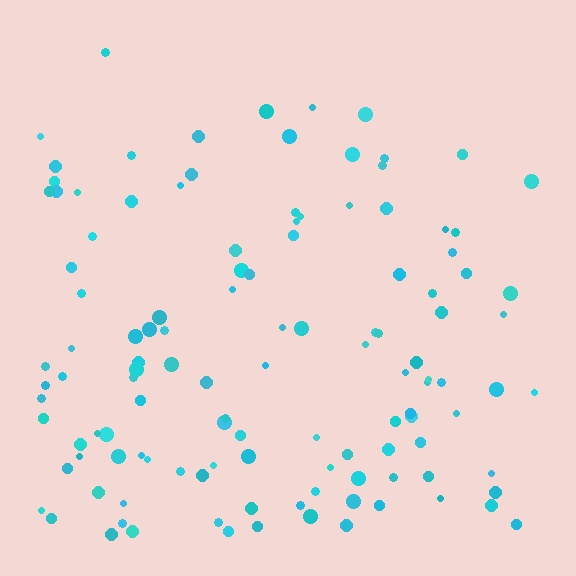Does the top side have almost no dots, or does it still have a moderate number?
Still a moderate number, just noticeably fewer than the bottom.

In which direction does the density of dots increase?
From top to bottom, with the bottom side densest.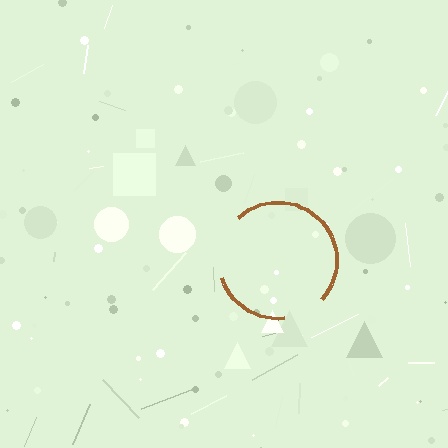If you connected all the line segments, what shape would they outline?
They would outline a circle.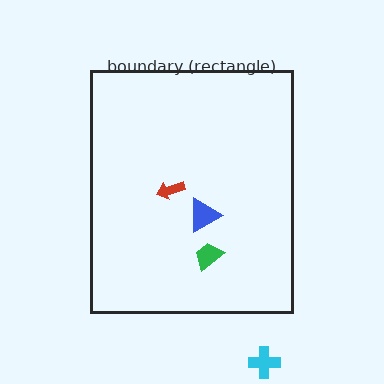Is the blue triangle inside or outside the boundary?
Inside.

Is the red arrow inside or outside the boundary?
Inside.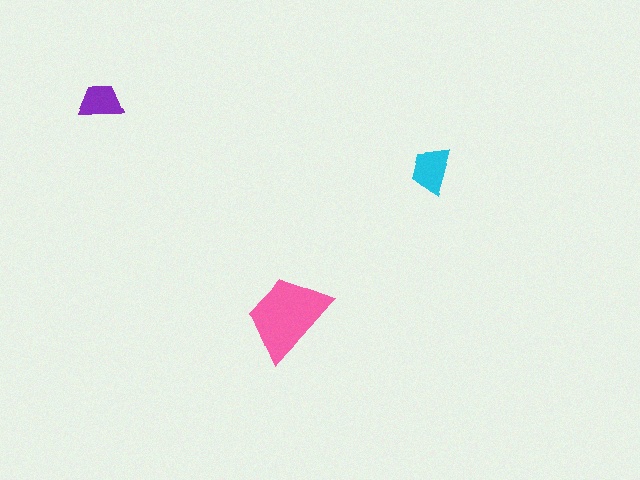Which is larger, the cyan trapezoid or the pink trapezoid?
The pink one.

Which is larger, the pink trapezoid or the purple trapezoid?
The pink one.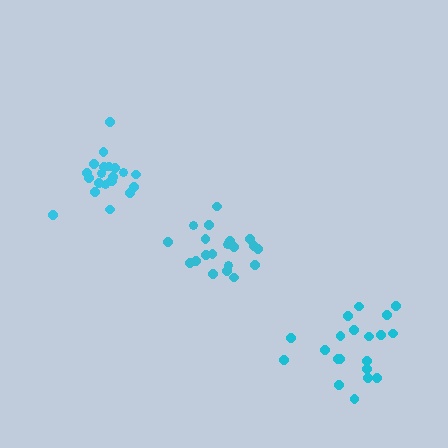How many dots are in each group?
Group 1: 20 dots, Group 2: 20 dots, Group 3: 21 dots (61 total).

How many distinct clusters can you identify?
There are 3 distinct clusters.